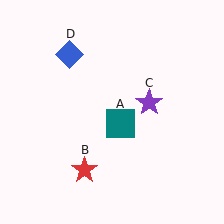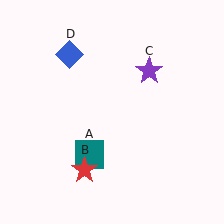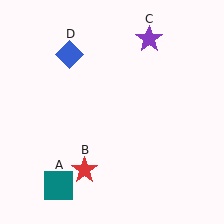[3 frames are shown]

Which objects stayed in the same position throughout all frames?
Red star (object B) and blue diamond (object D) remained stationary.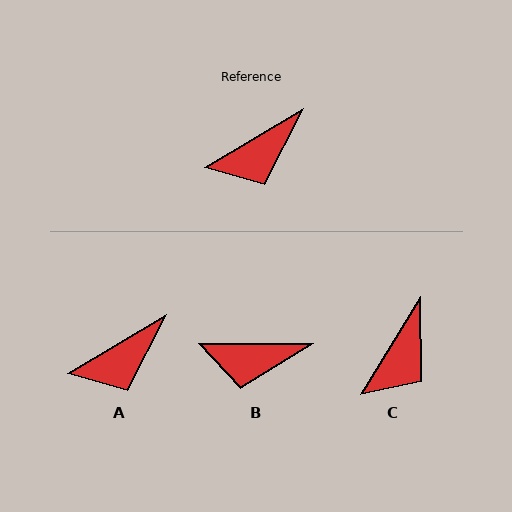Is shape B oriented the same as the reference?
No, it is off by about 31 degrees.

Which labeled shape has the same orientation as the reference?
A.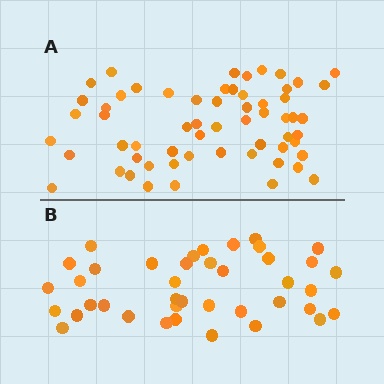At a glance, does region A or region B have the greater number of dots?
Region A (the top region) has more dots.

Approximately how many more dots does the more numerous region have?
Region A has approximately 20 more dots than region B.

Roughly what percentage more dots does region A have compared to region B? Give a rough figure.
About 50% more.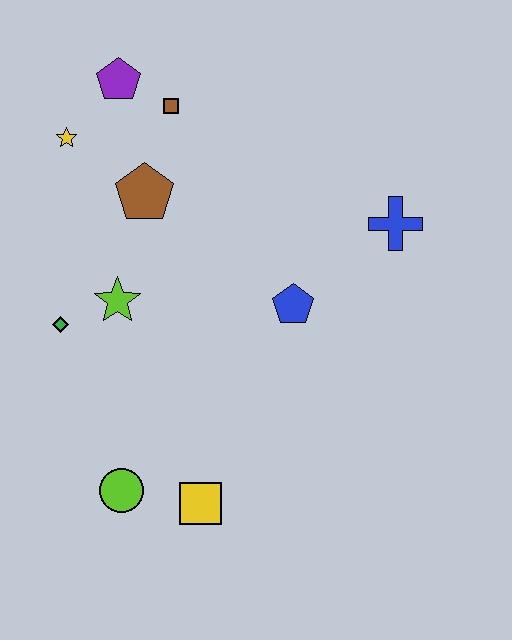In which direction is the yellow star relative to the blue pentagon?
The yellow star is to the left of the blue pentagon.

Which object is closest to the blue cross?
The blue pentagon is closest to the blue cross.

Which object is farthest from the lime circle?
The purple pentagon is farthest from the lime circle.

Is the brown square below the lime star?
No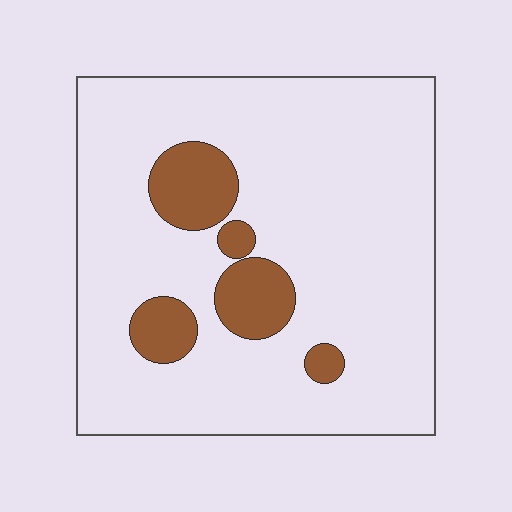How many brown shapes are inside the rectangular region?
5.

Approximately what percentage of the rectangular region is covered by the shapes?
Approximately 15%.